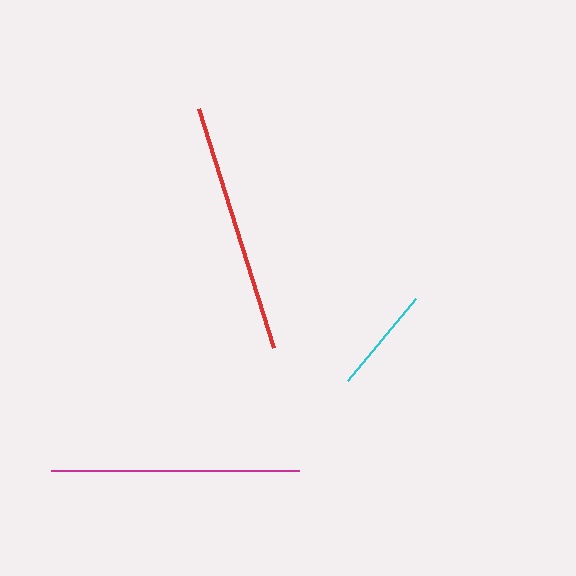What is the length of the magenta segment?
The magenta segment is approximately 248 pixels long.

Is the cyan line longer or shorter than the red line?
The red line is longer than the cyan line.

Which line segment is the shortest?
The cyan line is the shortest at approximately 107 pixels.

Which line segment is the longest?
The red line is the longest at approximately 250 pixels.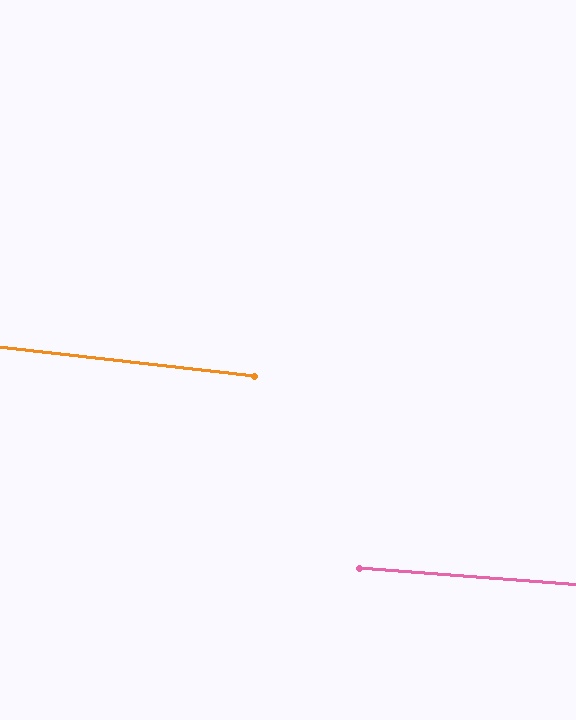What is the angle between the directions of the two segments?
Approximately 2 degrees.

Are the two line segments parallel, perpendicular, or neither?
Parallel — their directions differ by only 2.0°.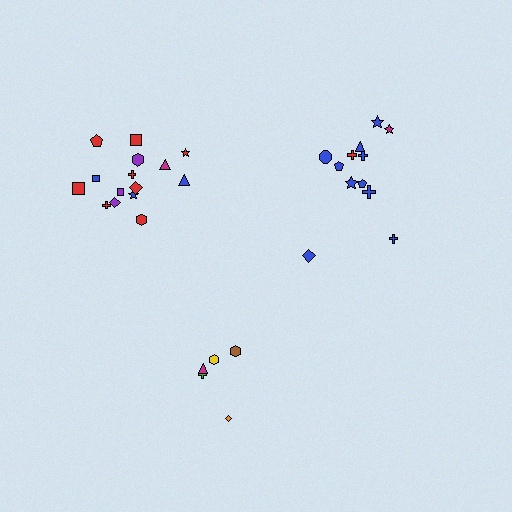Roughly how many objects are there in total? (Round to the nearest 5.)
Roughly 30 objects in total.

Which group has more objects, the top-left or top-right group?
The top-left group.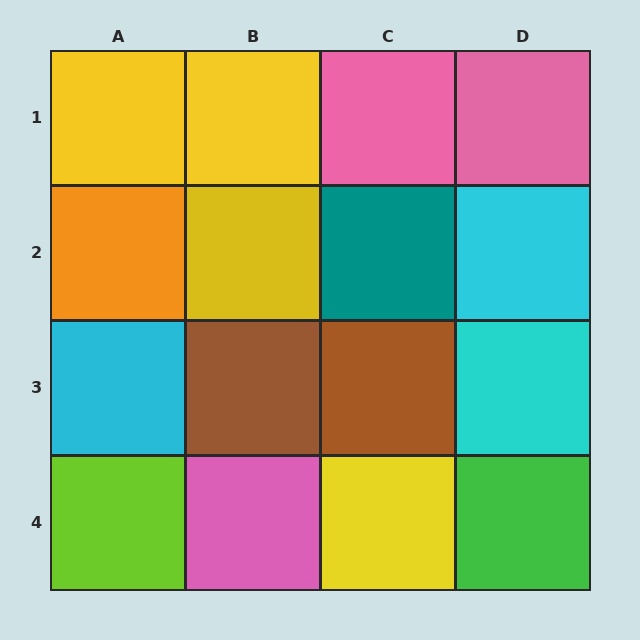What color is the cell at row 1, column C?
Pink.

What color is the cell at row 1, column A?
Yellow.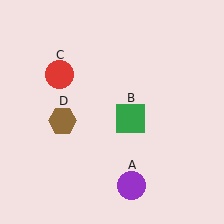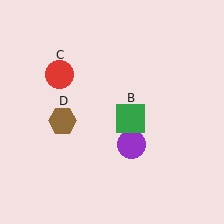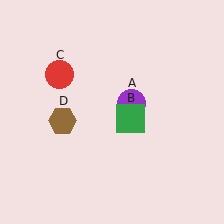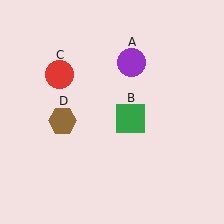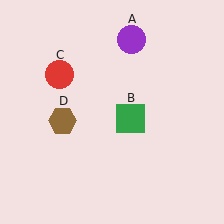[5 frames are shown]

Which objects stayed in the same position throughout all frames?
Green square (object B) and red circle (object C) and brown hexagon (object D) remained stationary.